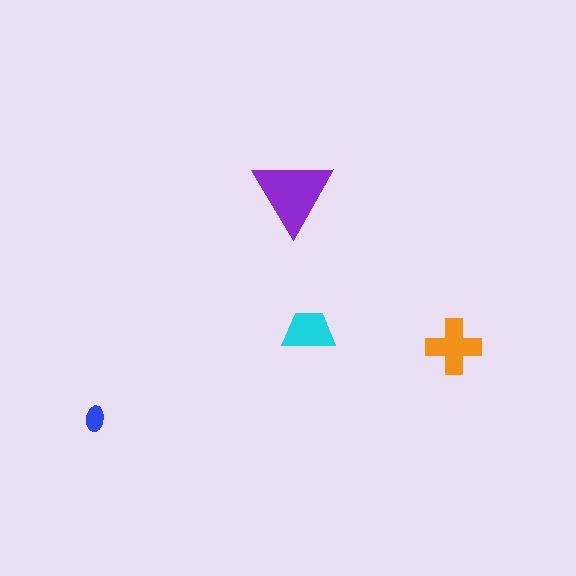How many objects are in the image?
There are 4 objects in the image.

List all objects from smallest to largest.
The blue ellipse, the cyan trapezoid, the orange cross, the purple triangle.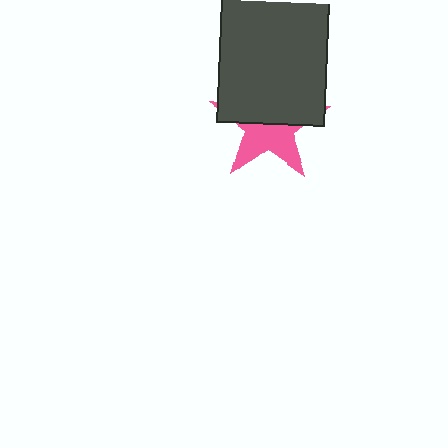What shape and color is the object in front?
The object in front is a dark gray rectangle.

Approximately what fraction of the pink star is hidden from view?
Roughly 56% of the pink star is hidden behind the dark gray rectangle.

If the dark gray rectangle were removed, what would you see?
You would see the complete pink star.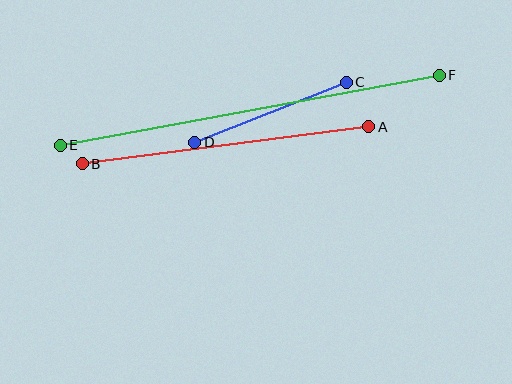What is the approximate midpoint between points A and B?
The midpoint is at approximately (225, 145) pixels.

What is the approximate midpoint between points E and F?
The midpoint is at approximately (250, 110) pixels.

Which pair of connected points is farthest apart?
Points E and F are farthest apart.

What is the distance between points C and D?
The distance is approximately 163 pixels.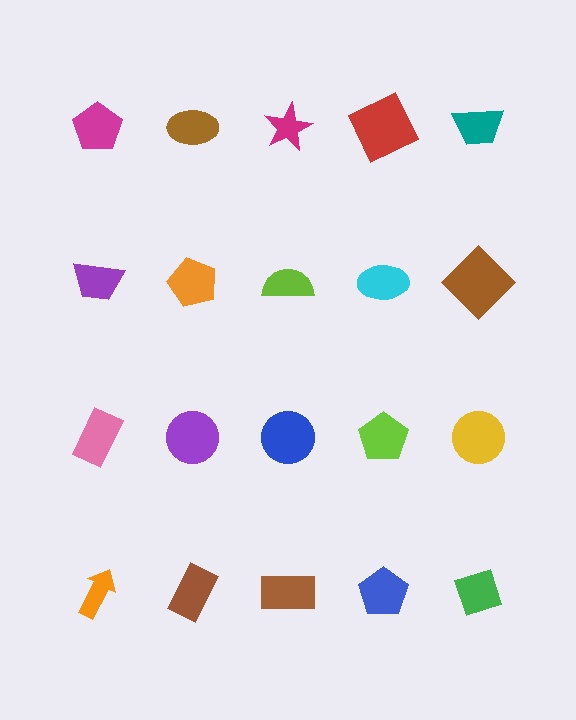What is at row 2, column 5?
A brown diamond.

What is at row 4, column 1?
An orange arrow.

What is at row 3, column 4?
A lime pentagon.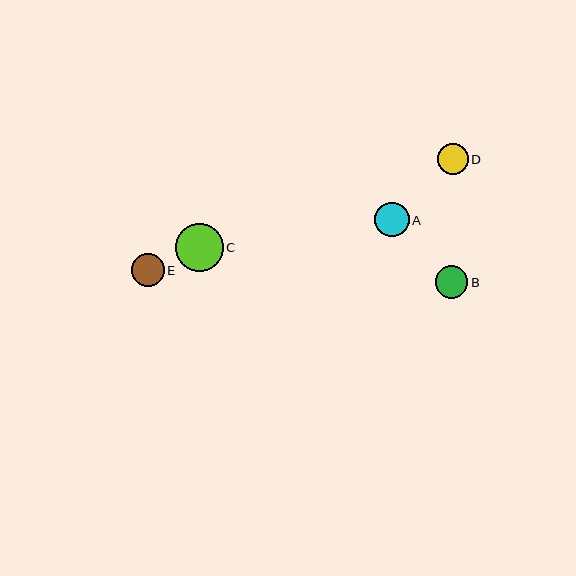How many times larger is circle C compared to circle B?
Circle C is approximately 1.5 times the size of circle B.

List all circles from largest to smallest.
From largest to smallest: C, A, E, B, D.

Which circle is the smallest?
Circle D is the smallest with a size of approximately 31 pixels.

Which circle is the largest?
Circle C is the largest with a size of approximately 47 pixels.